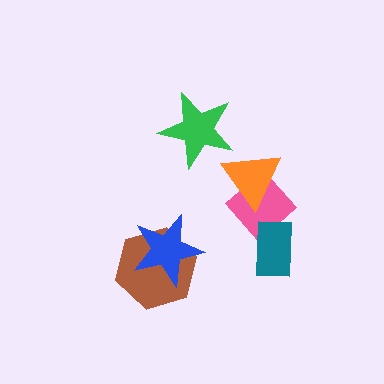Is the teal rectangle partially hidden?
No, no other shape covers it.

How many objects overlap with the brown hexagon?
1 object overlaps with the brown hexagon.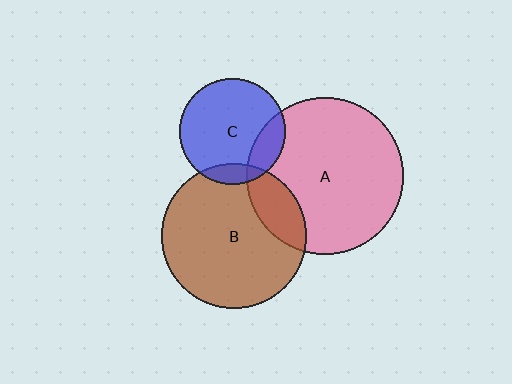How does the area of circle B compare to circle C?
Approximately 1.9 times.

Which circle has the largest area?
Circle A (pink).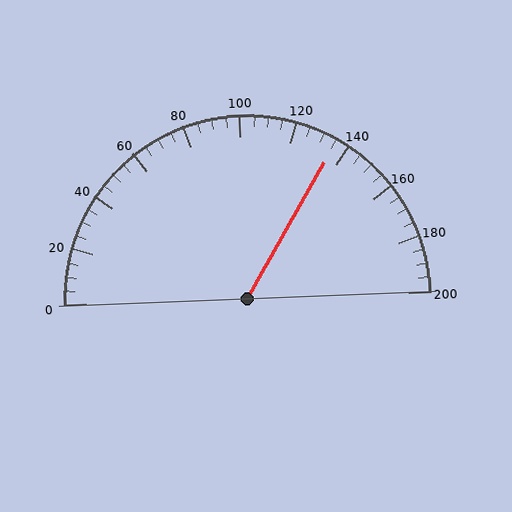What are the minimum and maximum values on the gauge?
The gauge ranges from 0 to 200.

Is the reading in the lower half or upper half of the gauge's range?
The reading is in the upper half of the range (0 to 200).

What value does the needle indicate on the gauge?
The needle indicates approximately 135.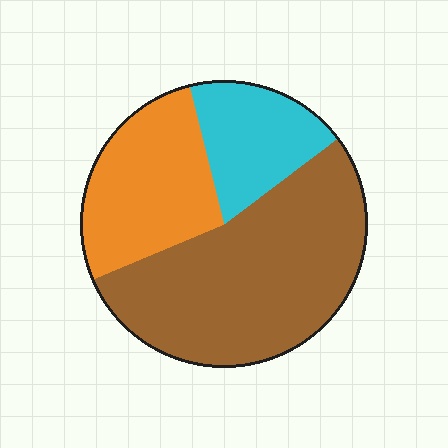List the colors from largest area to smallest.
From largest to smallest: brown, orange, cyan.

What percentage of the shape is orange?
Orange takes up about one quarter (1/4) of the shape.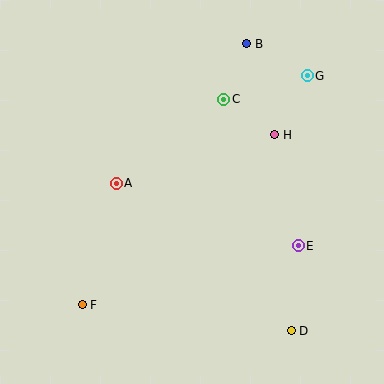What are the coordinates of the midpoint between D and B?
The midpoint between D and B is at (269, 187).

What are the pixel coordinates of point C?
Point C is at (224, 99).